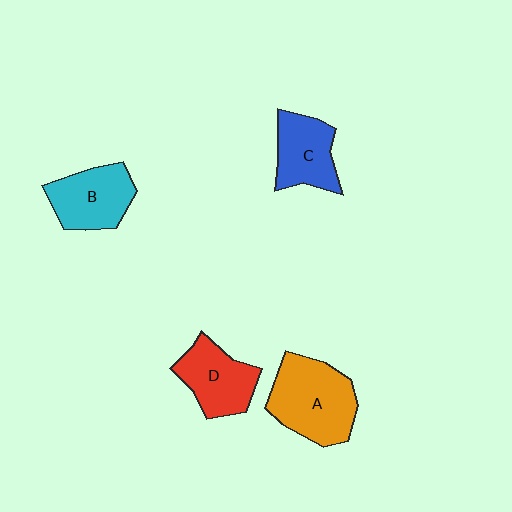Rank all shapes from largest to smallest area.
From largest to smallest: A (orange), B (cyan), D (red), C (blue).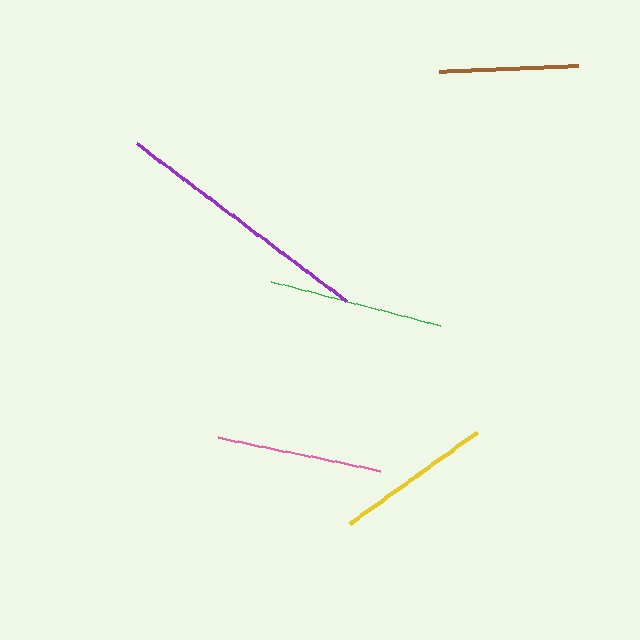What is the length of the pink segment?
The pink segment is approximately 166 pixels long.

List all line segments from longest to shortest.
From longest to shortest: purple, green, pink, yellow, brown.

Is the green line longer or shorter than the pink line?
The green line is longer than the pink line.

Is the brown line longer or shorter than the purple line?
The purple line is longer than the brown line.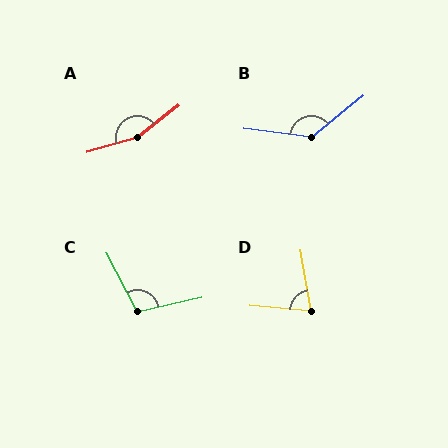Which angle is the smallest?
D, at approximately 75 degrees.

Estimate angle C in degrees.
Approximately 105 degrees.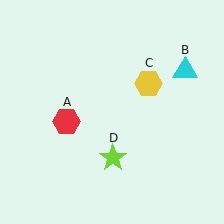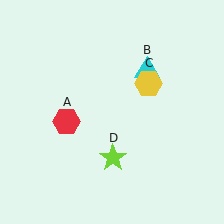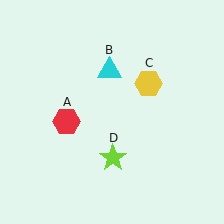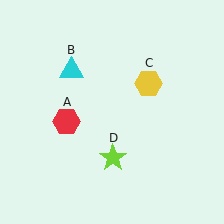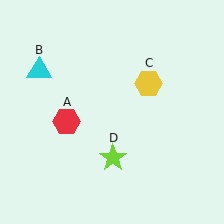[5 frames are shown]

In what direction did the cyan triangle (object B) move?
The cyan triangle (object B) moved left.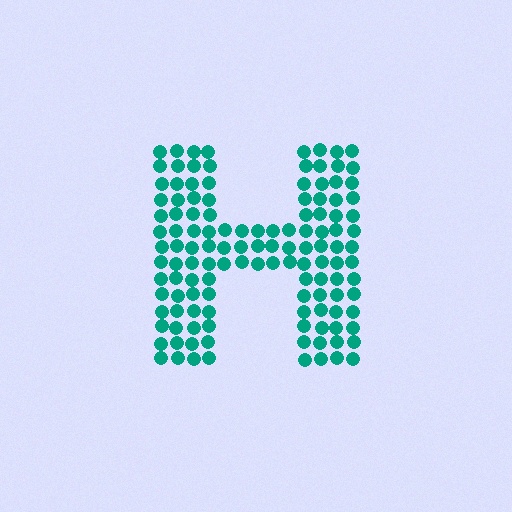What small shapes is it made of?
It is made of small circles.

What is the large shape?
The large shape is the letter H.